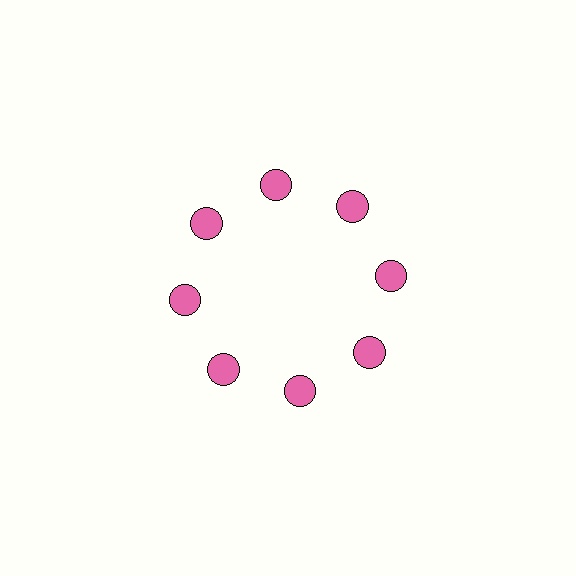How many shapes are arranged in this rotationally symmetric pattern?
There are 8 shapes, arranged in 8 groups of 1.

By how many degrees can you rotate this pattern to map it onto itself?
The pattern maps onto itself every 45 degrees of rotation.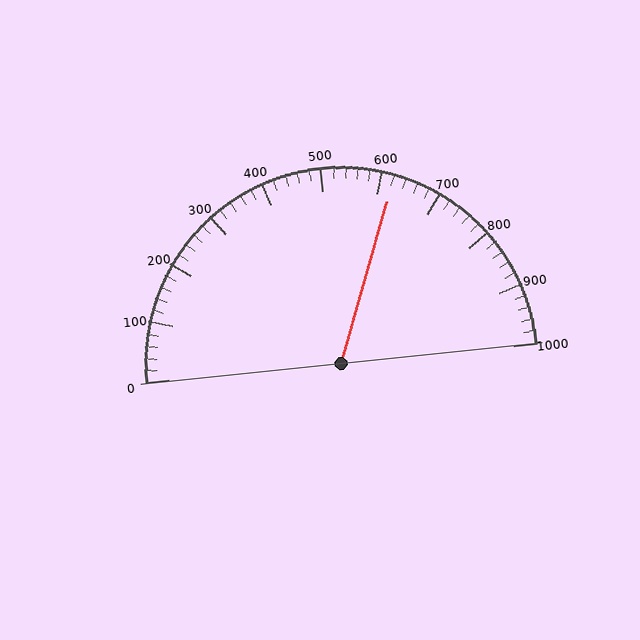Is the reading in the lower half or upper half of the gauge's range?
The reading is in the upper half of the range (0 to 1000).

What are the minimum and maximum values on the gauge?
The gauge ranges from 0 to 1000.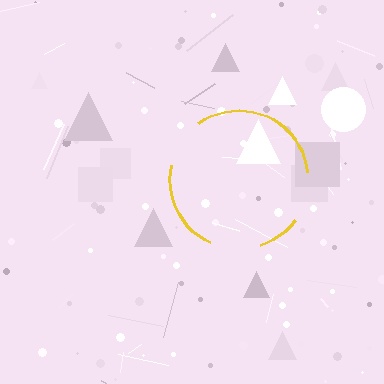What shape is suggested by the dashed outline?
The dashed outline suggests a circle.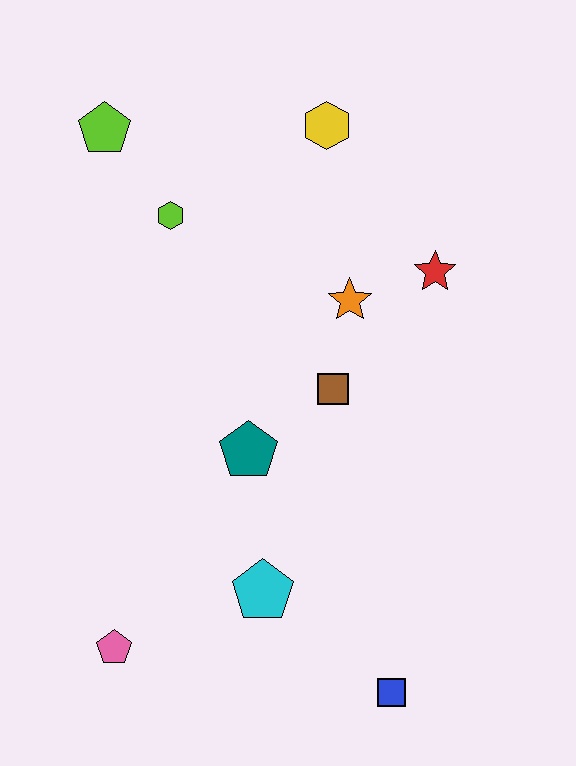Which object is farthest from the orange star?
The pink pentagon is farthest from the orange star.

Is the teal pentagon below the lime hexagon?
Yes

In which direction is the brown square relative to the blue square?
The brown square is above the blue square.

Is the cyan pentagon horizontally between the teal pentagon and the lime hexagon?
No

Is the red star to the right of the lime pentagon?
Yes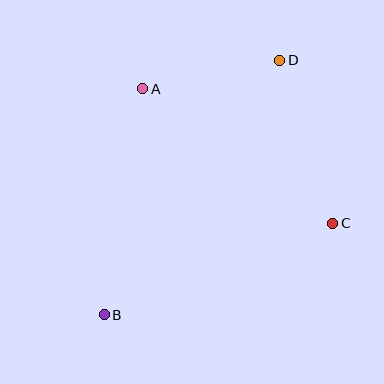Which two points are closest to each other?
Points A and D are closest to each other.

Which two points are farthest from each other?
Points B and D are farthest from each other.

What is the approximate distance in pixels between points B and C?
The distance between B and C is approximately 246 pixels.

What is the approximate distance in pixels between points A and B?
The distance between A and B is approximately 229 pixels.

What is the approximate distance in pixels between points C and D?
The distance between C and D is approximately 171 pixels.